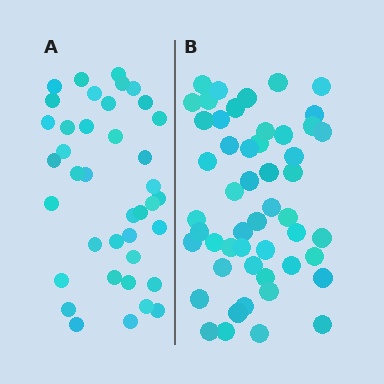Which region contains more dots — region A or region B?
Region B (the right region) has more dots.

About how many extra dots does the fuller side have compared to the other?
Region B has roughly 12 or so more dots than region A.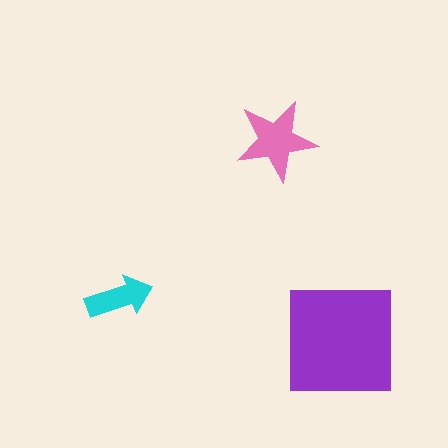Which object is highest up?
The pink star is topmost.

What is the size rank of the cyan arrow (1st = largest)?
3rd.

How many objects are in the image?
There are 3 objects in the image.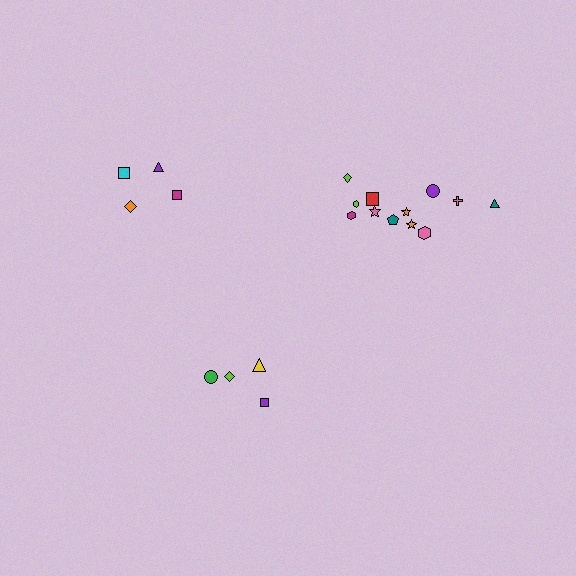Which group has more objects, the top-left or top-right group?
The top-right group.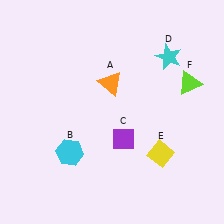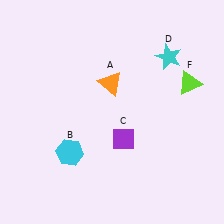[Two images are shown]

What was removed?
The yellow diamond (E) was removed in Image 2.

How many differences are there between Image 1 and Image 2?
There is 1 difference between the two images.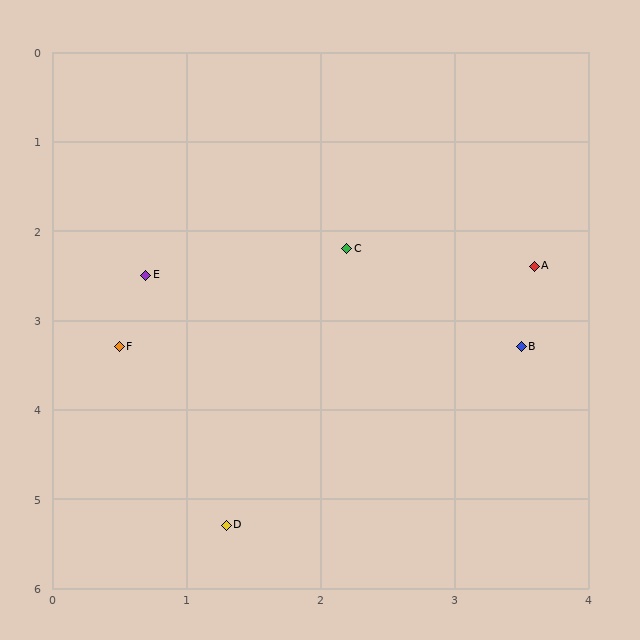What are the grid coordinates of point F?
Point F is at approximately (0.5, 3.3).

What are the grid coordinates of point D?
Point D is at approximately (1.3, 5.3).